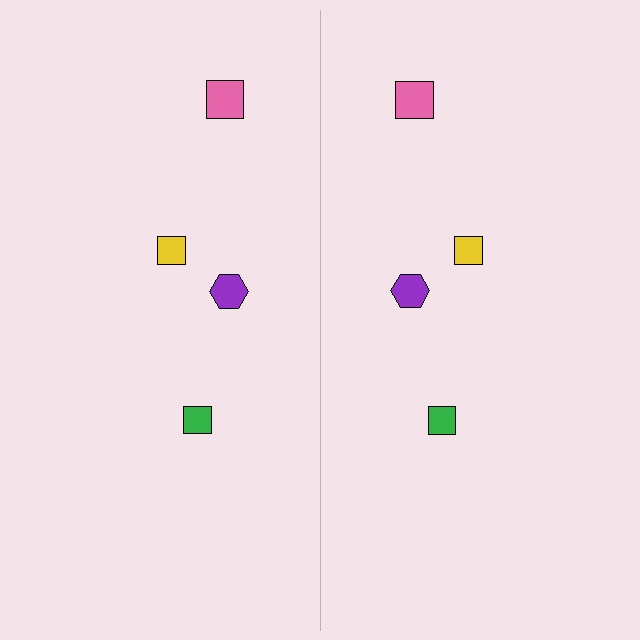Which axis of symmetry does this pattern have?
The pattern has a vertical axis of symmetry running through the center of the image.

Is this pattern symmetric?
Yes, this pattern has bilateral (reflection) symmetry.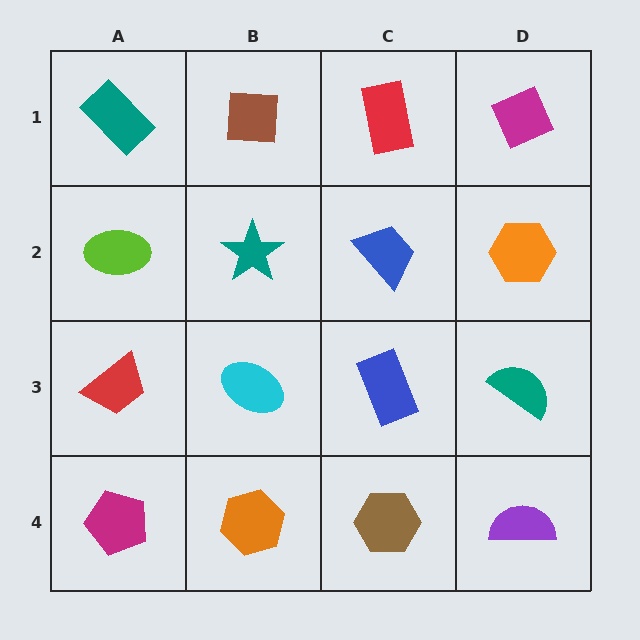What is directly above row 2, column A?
A teal rectangle.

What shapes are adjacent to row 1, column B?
A teal star (row 2, column B), a teal rectangle (row 1, column A), a red rectangle (row 1, column C).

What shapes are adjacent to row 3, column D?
An orange hexagon (row 2, column D), a purple semicircle (row 4, column D), a blue rectangle (row 3, column C).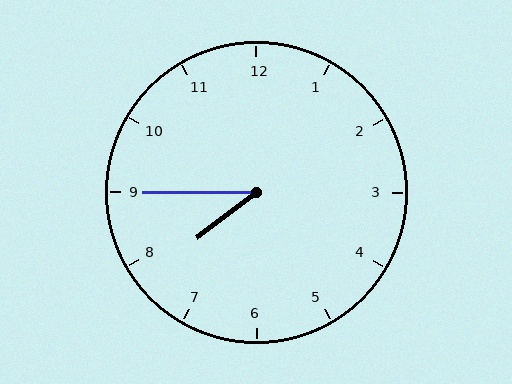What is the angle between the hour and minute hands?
Approximately 38 degrees.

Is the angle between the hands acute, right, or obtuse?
It is acute.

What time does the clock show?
7:45.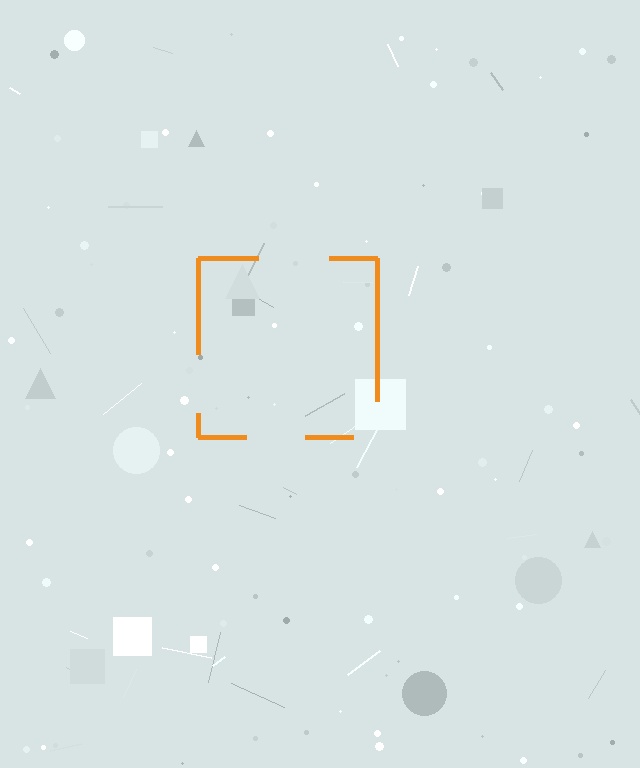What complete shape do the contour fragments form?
The contour fragments form a square.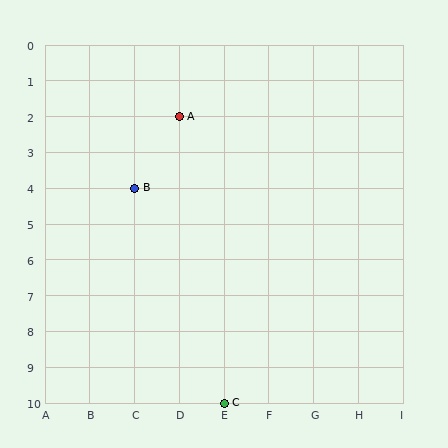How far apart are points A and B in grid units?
Points A and B are 1 column and 2 rows apart (about 2.2 grid units diagonally).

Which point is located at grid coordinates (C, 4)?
Point B is at (C, 4).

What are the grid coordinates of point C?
Point C is at grid coordinates (E, 10).